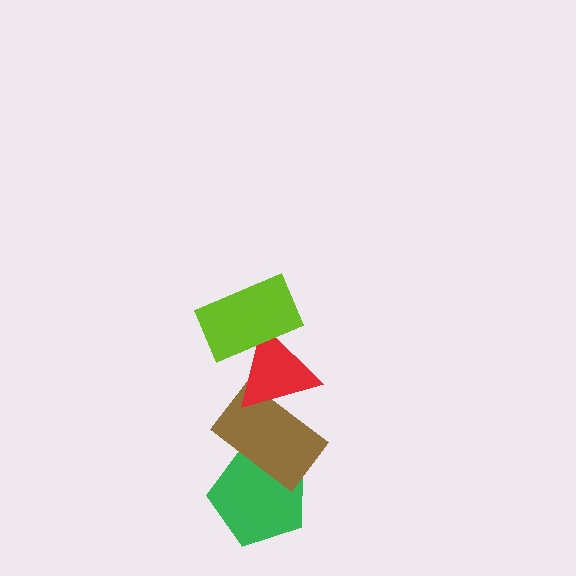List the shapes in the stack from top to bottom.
From top to bottom: the lime rectangle, the red triangle, the brown rectangle, the green pentagon.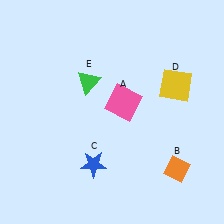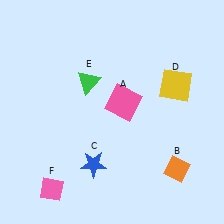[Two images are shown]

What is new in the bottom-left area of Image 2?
A pink diamond (F) was added in the bottom-left area of Image 2.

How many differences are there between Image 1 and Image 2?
There is 1 difference between the two images.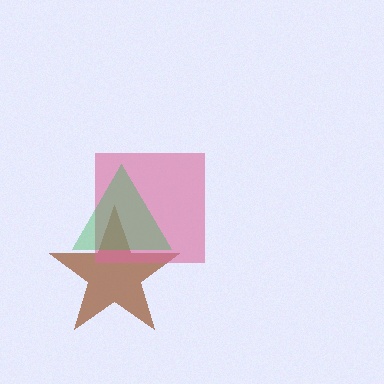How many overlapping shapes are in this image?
There are 3 overlapping shapes in the image.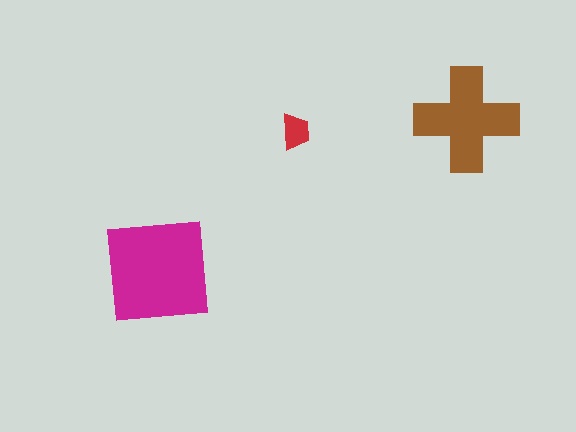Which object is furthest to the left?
The magenta square is leftmost.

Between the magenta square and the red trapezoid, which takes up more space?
The magenta square.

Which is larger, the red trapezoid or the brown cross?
The brown cross.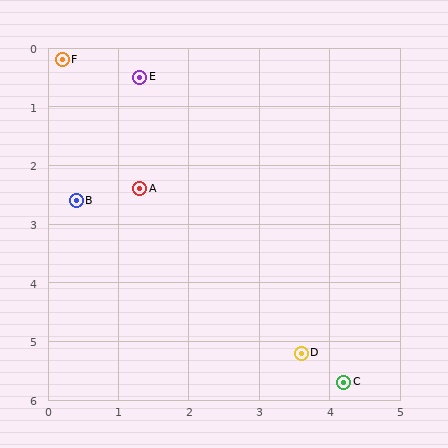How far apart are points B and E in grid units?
Points B and E are about 2.3 grid units apart.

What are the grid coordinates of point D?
Point D is at approximately (3.6, 5.2).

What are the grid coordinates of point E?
Point E is at approximately (1.3, 0.5).